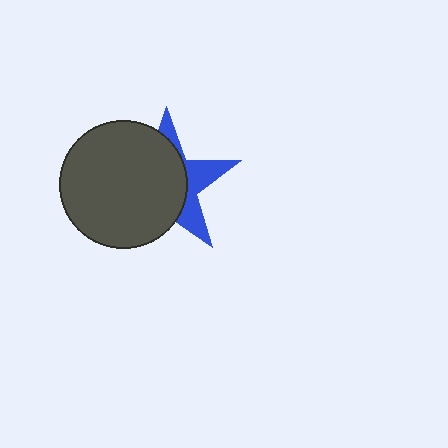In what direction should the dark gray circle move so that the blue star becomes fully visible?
The dark gray circle should move left. That is the shortest direction to clear the overlap and leave the blue star fully visible.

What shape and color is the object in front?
The object in front is a dark gray circle.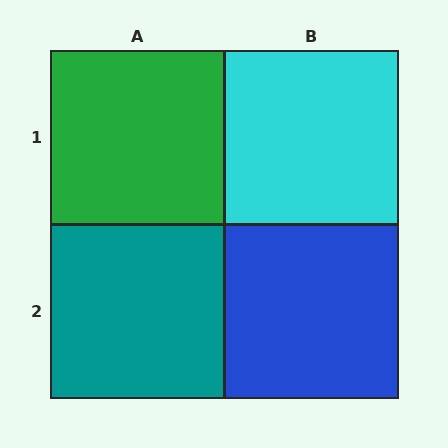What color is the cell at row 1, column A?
Green.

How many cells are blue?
1 cell is blue.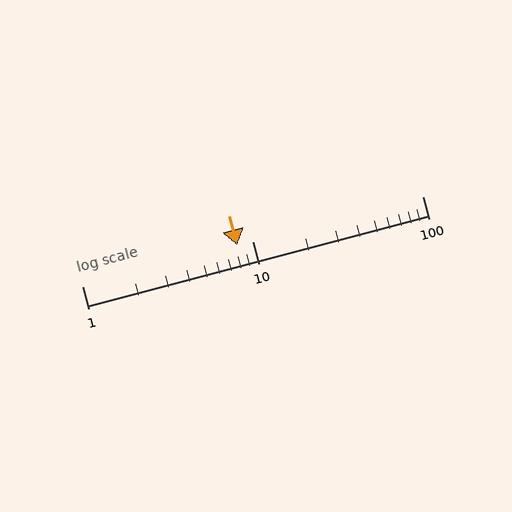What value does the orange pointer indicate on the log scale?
The pointer indicates approximately 8.2.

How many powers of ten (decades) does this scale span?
The scale spans 2 decades, from 1 to 100.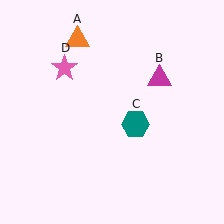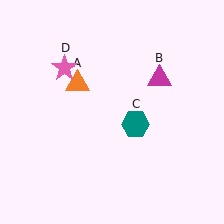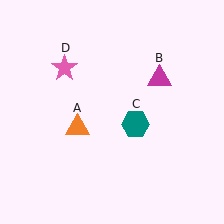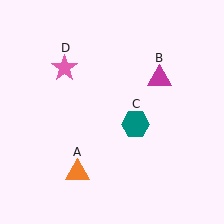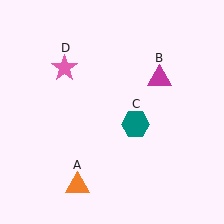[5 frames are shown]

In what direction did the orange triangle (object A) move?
The orange triangle (object A) moved down.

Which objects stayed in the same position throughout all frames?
Magenta triangle (object B) and teal hexagon (object C) and pink star (object D) remained stationary.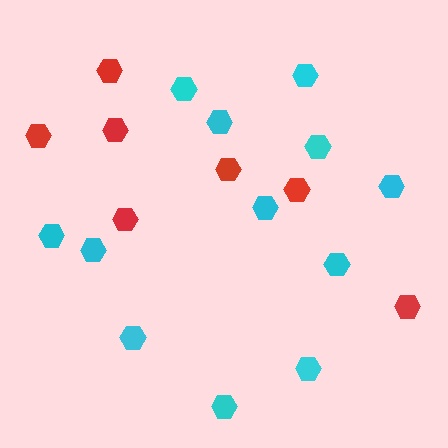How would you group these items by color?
There are 2 groups: one group of red hexagons (7) and one group of cyan hexagons (12).